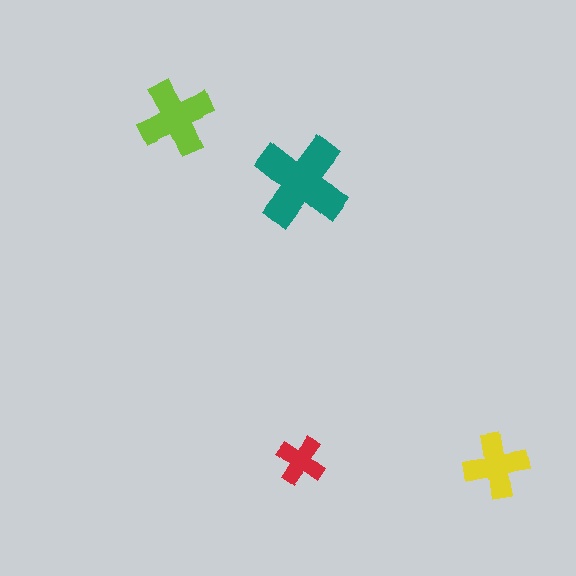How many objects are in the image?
There are 4 objects in the image.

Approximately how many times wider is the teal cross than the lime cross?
About 1.5 times wider.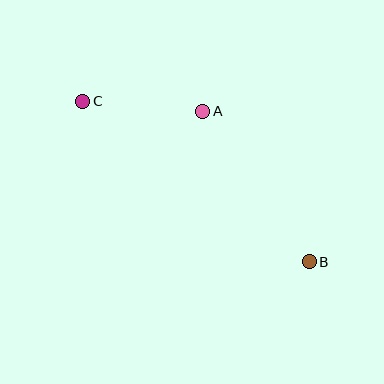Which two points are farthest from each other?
Points B and C are farthest from each other.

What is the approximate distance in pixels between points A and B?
The distance between A and B is approximately 184 pixels.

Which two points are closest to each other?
Points A and C are closest to each other.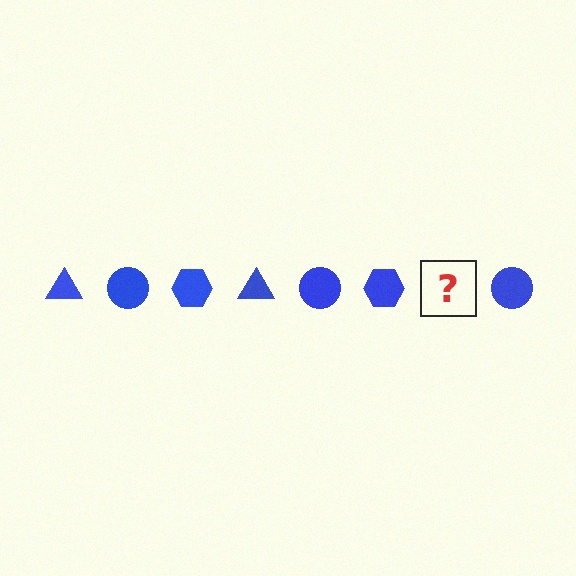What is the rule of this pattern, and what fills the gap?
The rule is that the pattern cycles through triangle, circle, hexagon shapes in blue. The gap should be filled with a blue triangle.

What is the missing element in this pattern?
The missing element is a blue triangle.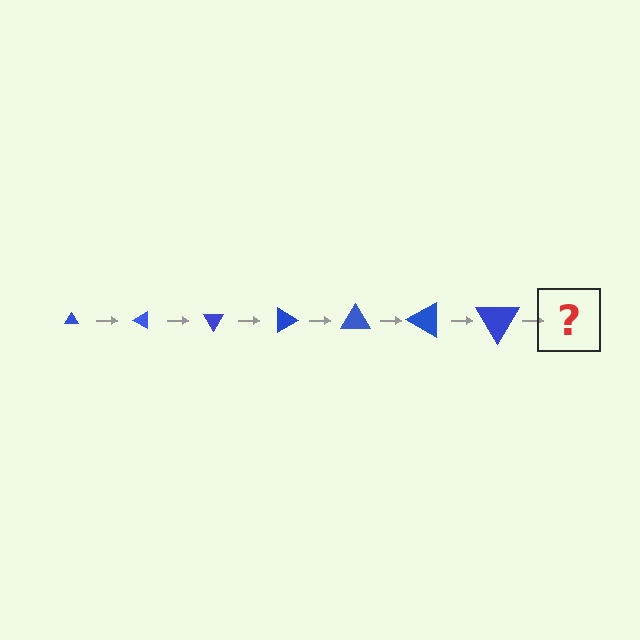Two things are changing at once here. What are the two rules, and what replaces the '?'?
The two rules are that the triangle grows larger each step and it rotates 30 degrees each step. The '?' should be a triangle, larger than the previous one and rotated 210 degrees from the start.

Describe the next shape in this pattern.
It should be a triangle, larger than the previous one and rotated 210 degrees from the start.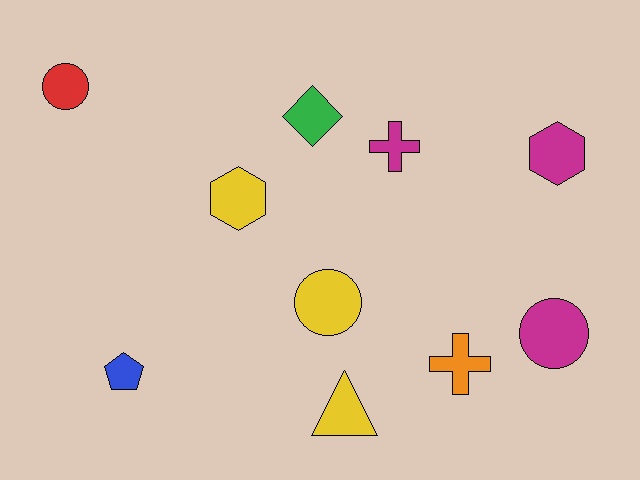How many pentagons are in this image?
There is 1 pentagon.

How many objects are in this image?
There are 10 objects.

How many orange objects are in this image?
There is 1 orange object.